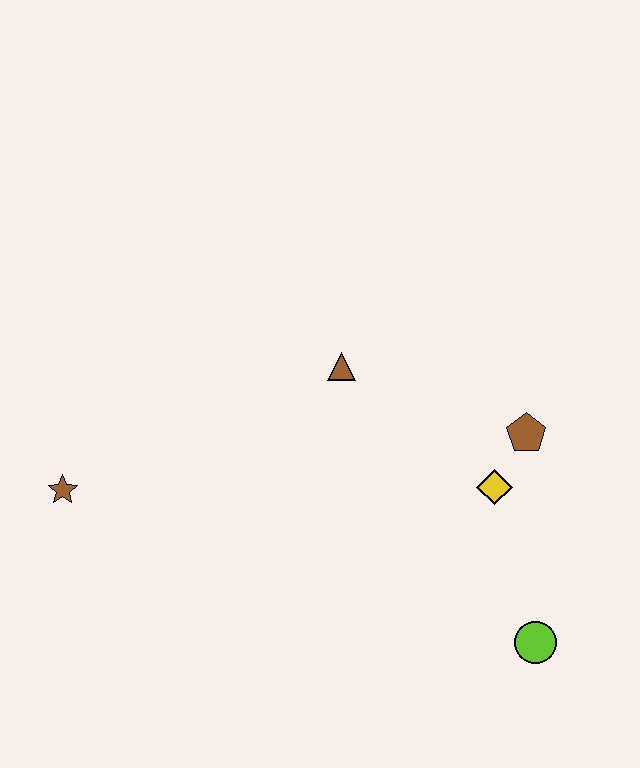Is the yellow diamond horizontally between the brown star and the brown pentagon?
Yes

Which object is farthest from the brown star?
The lime circle is farthest from the brown star.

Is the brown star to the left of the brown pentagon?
Yes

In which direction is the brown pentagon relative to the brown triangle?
The brown pentagon is to the right of the brown triangle.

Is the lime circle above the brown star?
No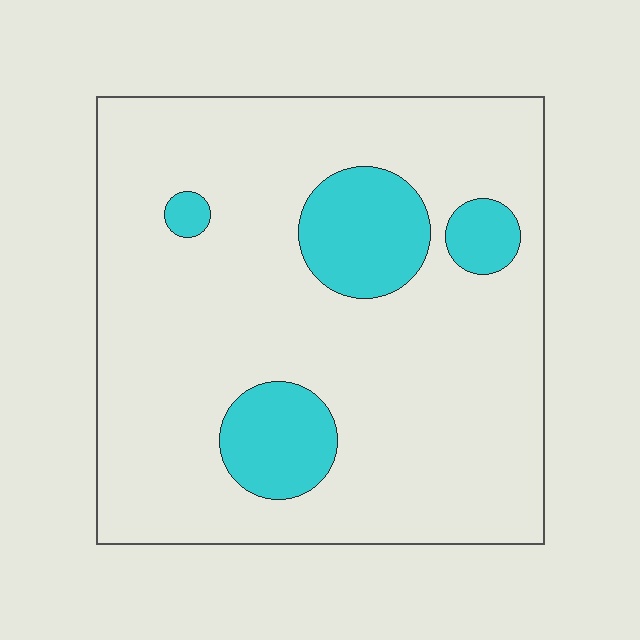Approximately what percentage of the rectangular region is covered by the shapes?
Approximately 15%.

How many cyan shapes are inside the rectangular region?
4.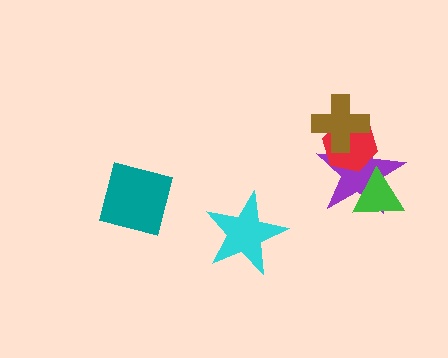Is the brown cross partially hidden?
No, no other shape covers it.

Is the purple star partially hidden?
Yes, it is partially covered by another shape.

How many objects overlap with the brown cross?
2 objects overlap with the brown cross.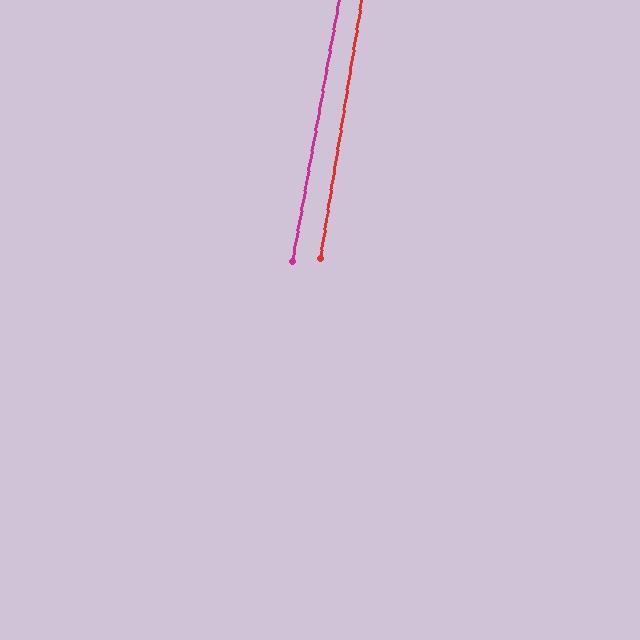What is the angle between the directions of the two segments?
Approximately 1 degree.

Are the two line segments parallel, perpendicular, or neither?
Parallel — their directions differ by only 1.0°.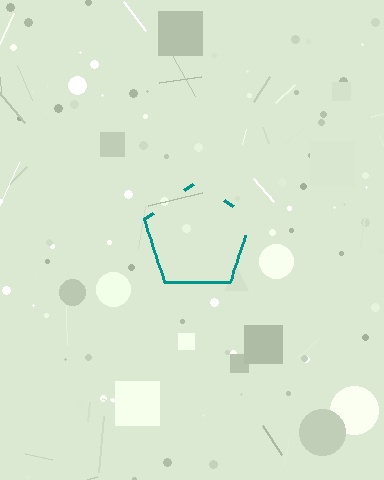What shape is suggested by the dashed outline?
The dashed outline suggests a pentagon.